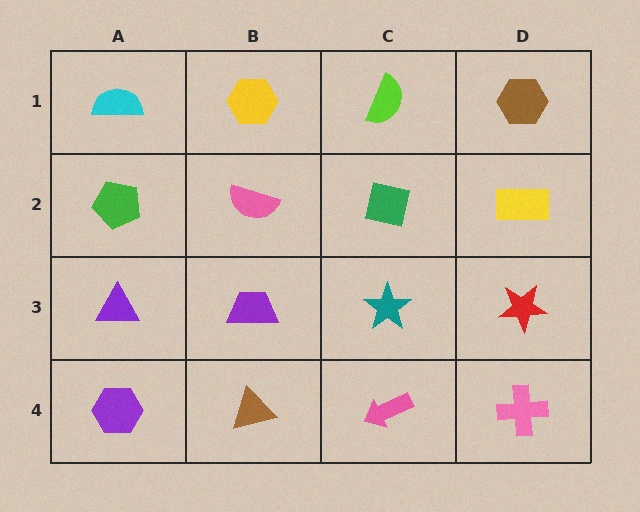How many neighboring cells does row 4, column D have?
2.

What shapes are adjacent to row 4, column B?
A purple trapezoid (row 3, column B), a purple hexagon (row 4, column A), a pink arrow (row 4, column C).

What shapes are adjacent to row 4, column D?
A red star (row 3, column D), a pink arrow (row 4, column C).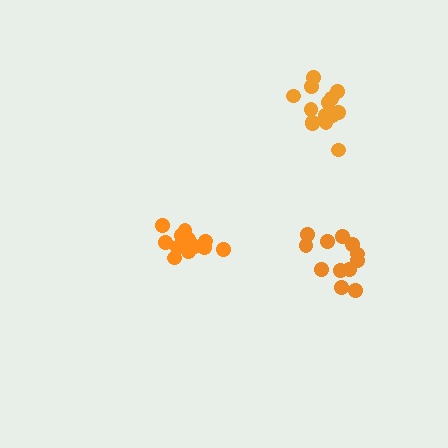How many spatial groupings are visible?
There are 3 spatial groupings.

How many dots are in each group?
Group 1: 13 dots, Group 2: 12 dots, Group 3: 14 dots (39 total).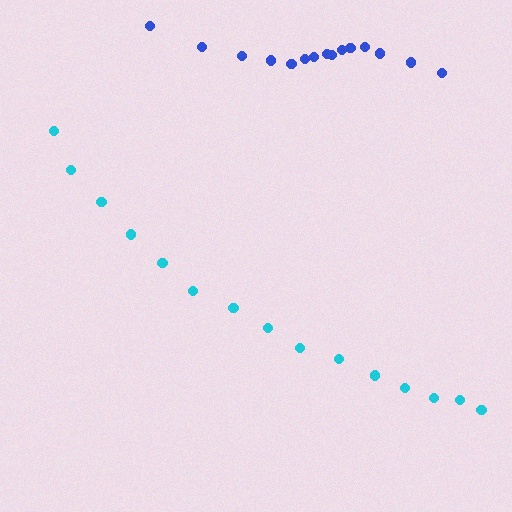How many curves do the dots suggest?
There are 2 distinct paths.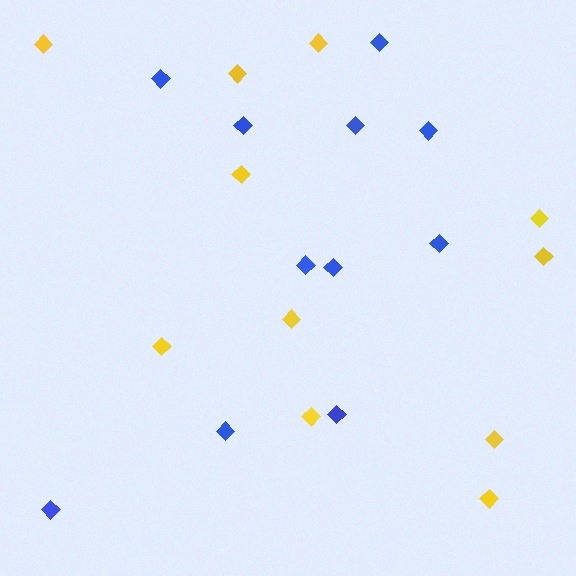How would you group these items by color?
There are 2 groups: one group of yellow diamonds (11) and one group of blue diamonds (11).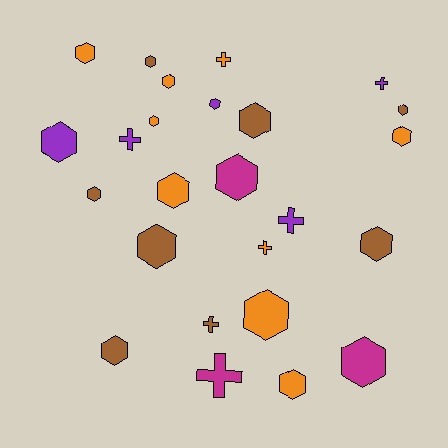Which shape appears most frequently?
Hexagon, with 18 objects.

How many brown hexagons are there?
There are 7 brown hexagons.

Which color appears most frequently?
Orange, with 9 objects.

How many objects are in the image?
There are 25 objects.